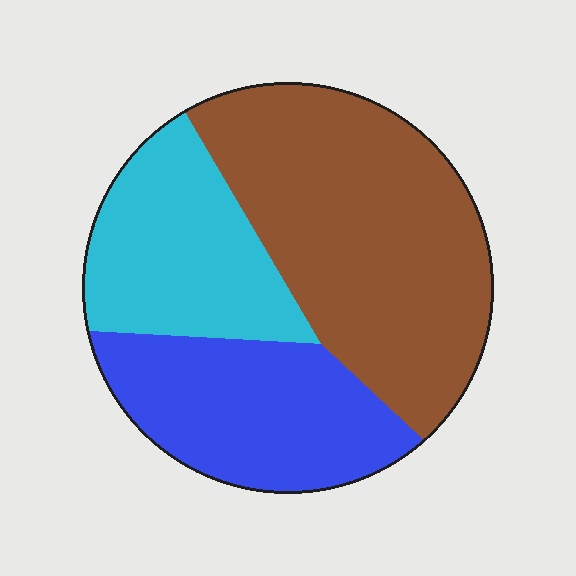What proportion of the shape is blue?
Blue takes up between a quarter and a half of the shape.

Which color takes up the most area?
Brown, at roughly 50%.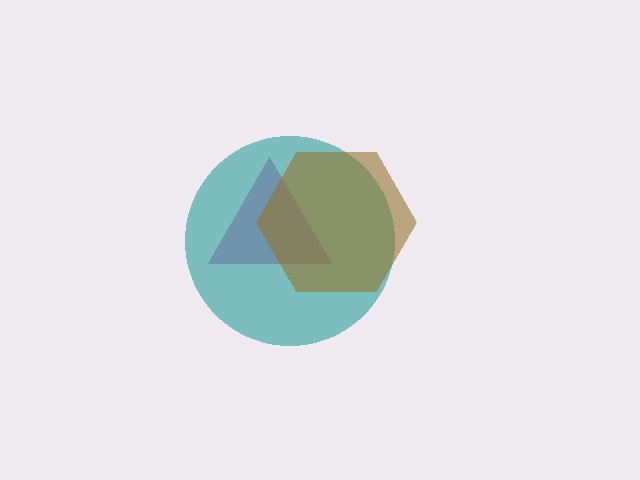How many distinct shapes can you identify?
There are 3 distinct shapes: a magenta triangle, a teal circle, a brown hexagon.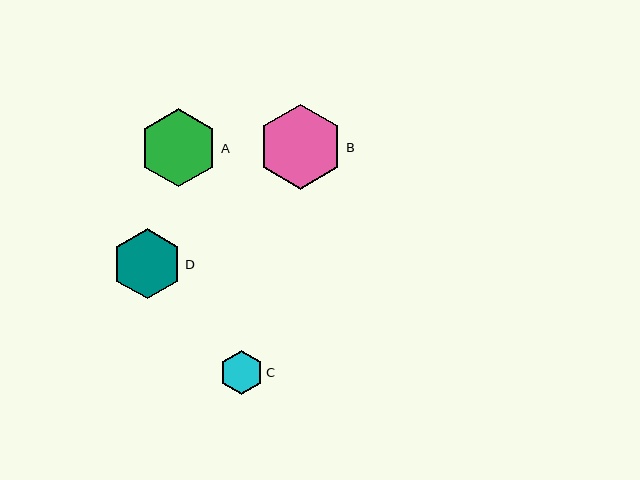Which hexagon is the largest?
Hexagon B is the largest with a size of approximately 85 pixels.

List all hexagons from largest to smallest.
From largest to smallest: B, A, D, C.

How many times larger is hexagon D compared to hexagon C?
Hexagon D is approximately 1.6 times the size of hexagon C.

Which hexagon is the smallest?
Hexagon C is the smallest with a size of approximately 44 pixels.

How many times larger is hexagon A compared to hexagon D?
Hexagon A is approximately 1.1 times the size of hexagon D.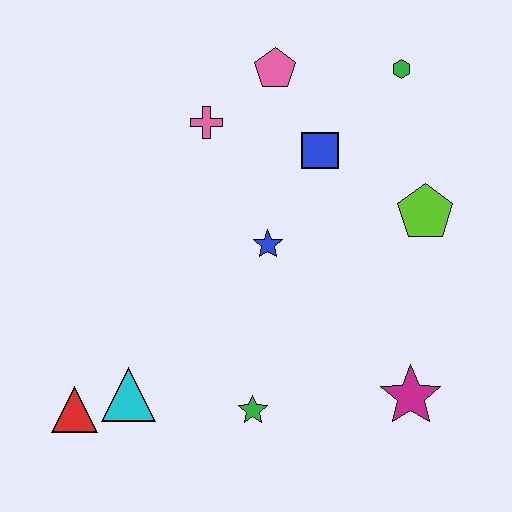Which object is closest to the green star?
The cyan triangle is closest to the green star.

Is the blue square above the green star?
Yes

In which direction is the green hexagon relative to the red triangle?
The green hexagon is above the red triangle.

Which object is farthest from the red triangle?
The green hexagon is farthest from the red triangle.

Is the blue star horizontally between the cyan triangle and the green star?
No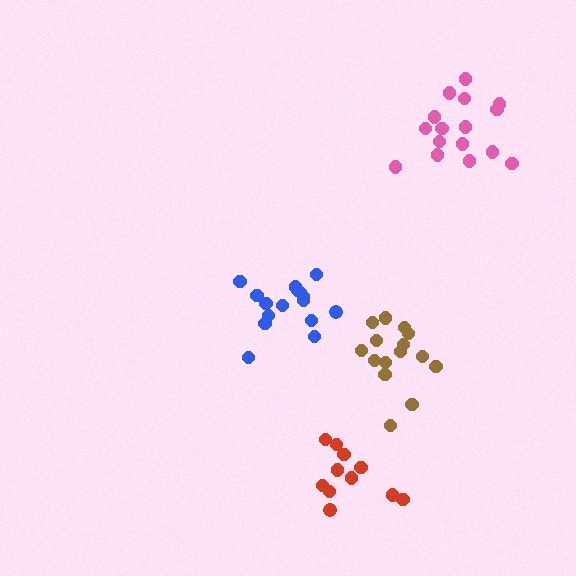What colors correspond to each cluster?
The clusters are colored: pink, brown, blue, red.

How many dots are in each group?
Group 1: 16 dots, Group 2: 15 dots, Group 3: 16 dots, Group 4: 11 dots (58 total).